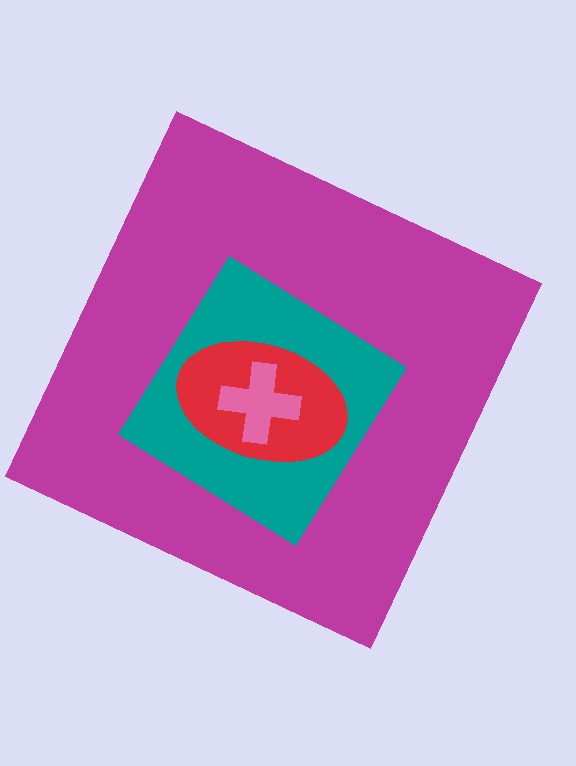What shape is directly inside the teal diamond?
The red ellipse.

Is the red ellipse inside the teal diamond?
Yes.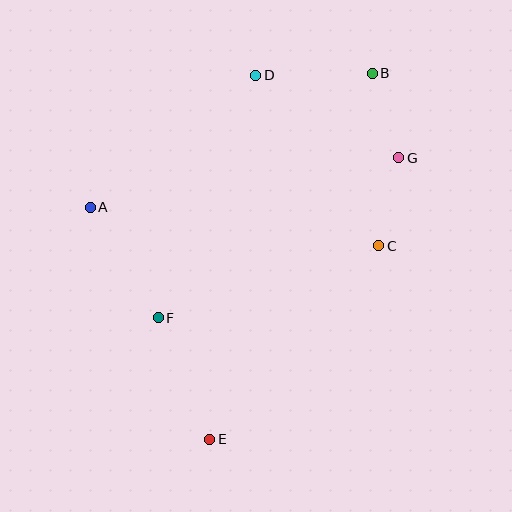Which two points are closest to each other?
Points B and G are closest to each other.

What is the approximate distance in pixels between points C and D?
The distance between C and D is approximately 210 pixels.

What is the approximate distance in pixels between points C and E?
The distance between C and E is approximately 257 pixels.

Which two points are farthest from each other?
Points B and E are farthest from each other.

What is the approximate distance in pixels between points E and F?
The distance between E and F is approximately 132 pixels.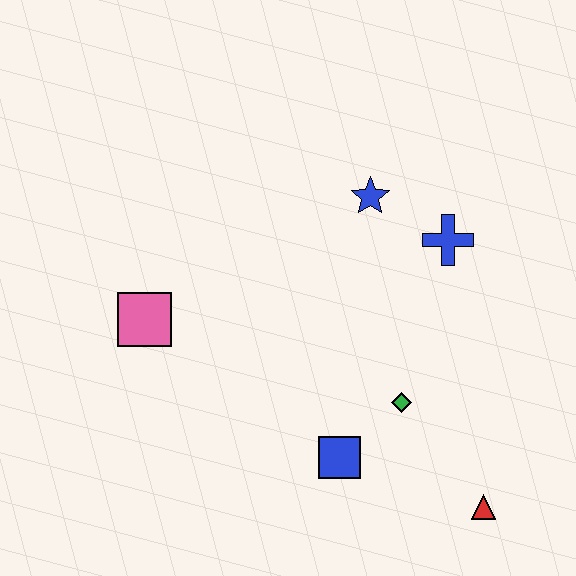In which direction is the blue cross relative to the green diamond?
The blue cross is above the green diamond.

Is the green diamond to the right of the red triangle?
No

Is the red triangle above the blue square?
No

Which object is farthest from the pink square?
The red triangle is farthest from the pink square.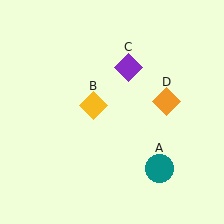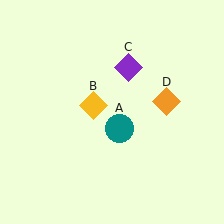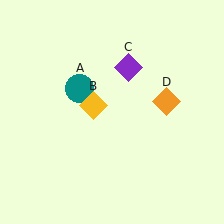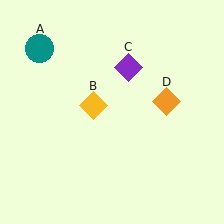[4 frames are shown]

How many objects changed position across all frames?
1 object changed position: teal circle (object A).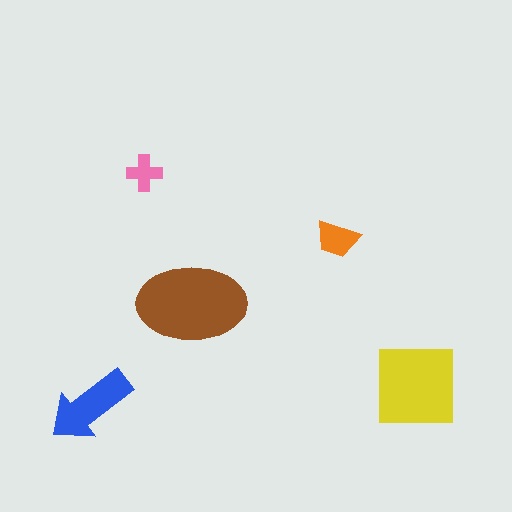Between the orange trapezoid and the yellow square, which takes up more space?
The yellow square.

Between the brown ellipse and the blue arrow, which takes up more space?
The brown ellipse.